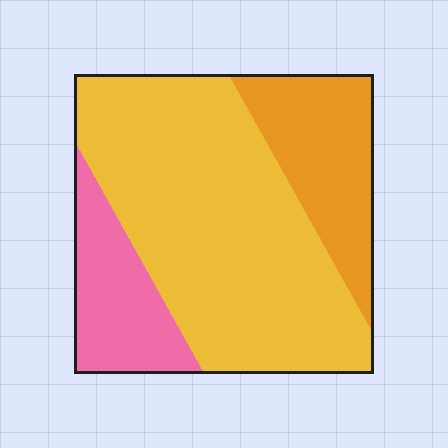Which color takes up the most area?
Yellow, at roughly 60%.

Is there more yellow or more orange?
Yellow.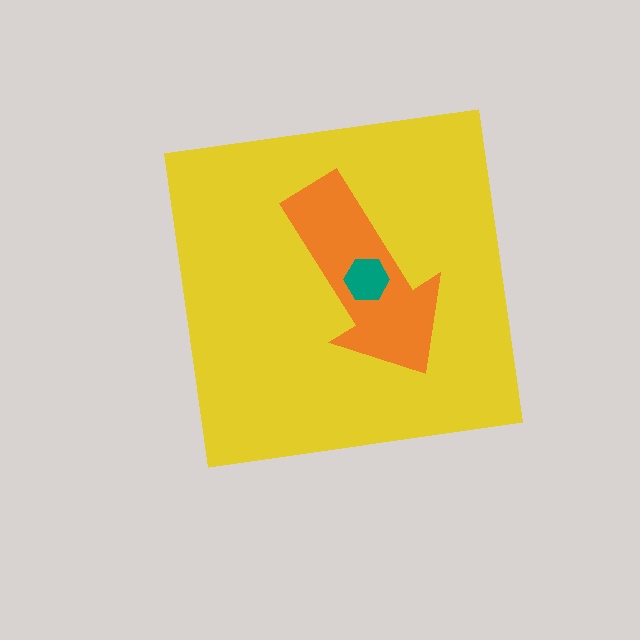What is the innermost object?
The teal hexagon.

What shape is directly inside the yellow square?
The orange arrow.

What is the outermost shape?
The yellow square.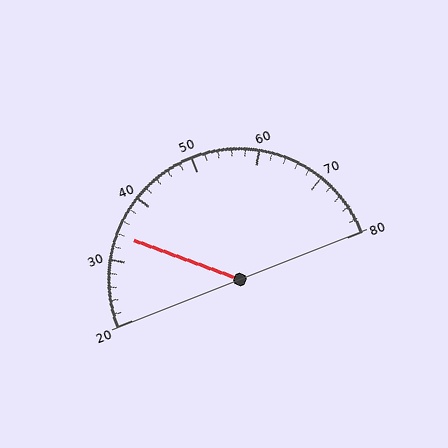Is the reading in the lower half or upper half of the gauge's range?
The reading is in the lower half of the range (20 to 80).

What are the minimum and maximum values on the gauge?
The gauge ranges from 20 to 80.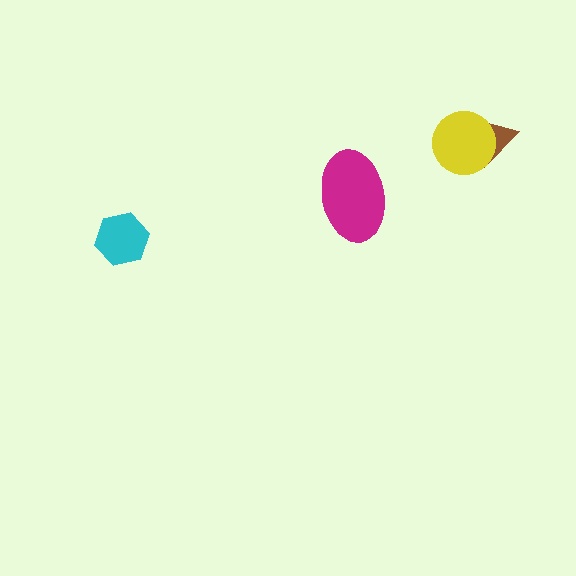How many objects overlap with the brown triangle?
1 object overlaps with the brown triangle.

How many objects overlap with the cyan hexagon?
0 objects overlap with the cyan hexagon.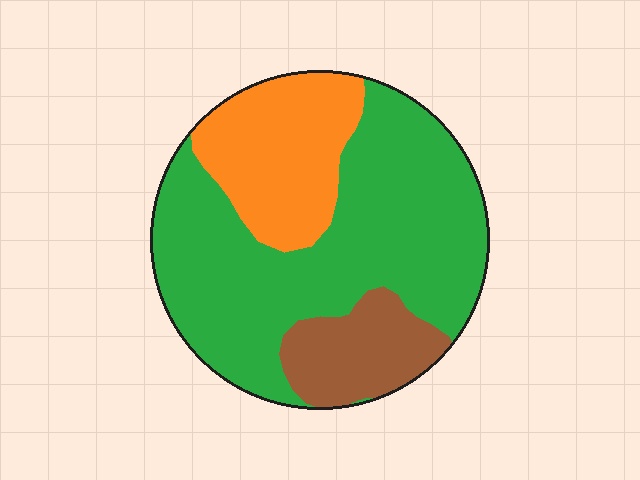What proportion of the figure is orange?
Orange takes up between a sixth and a third of the figure.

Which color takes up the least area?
Brown, at roughly 15%.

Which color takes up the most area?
Green, at roughly 60%.